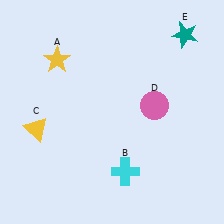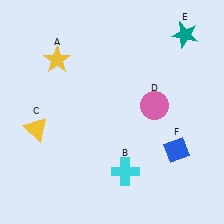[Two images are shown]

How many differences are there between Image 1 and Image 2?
There is 1 difference between the two images.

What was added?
A blue diamond (F) was added in Image 2.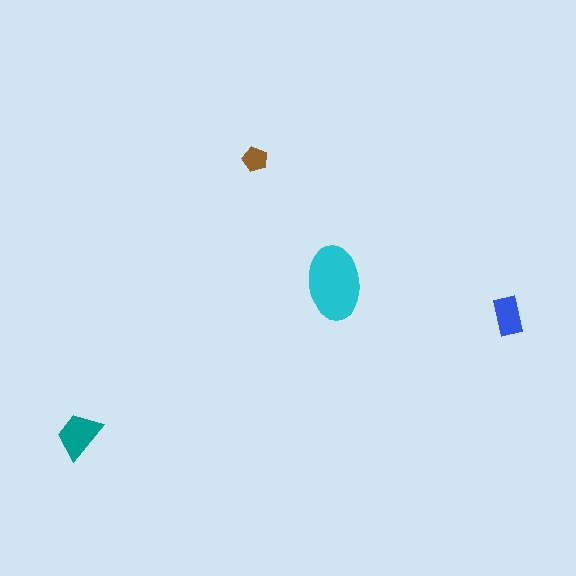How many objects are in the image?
There are 4 objects in the image.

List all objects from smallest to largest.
The brown pentagon, the blue rectangle, the teal trapezoid, the cyan ellipse.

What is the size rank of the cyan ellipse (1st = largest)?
1st.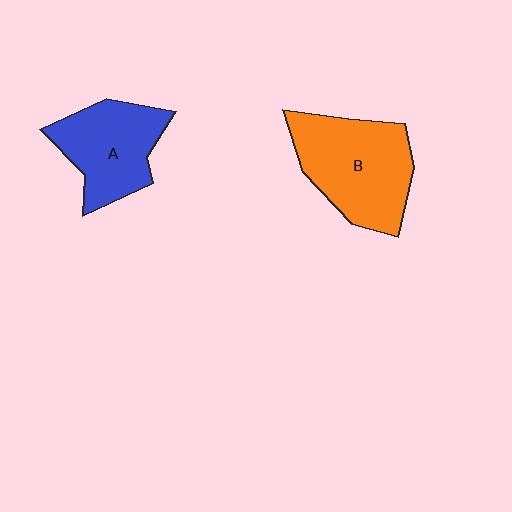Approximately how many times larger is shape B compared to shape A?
Approximately 1.3 times.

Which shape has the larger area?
Shape B (orange).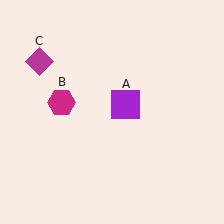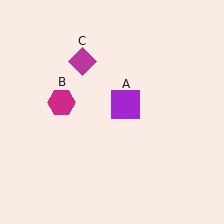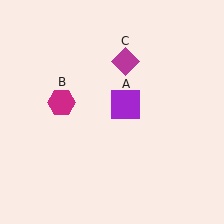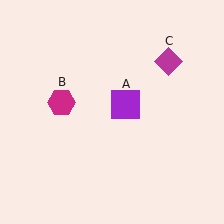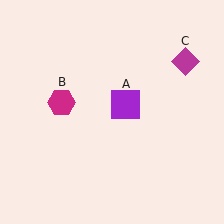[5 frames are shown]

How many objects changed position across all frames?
1 object changed position: magenta diamond (object C).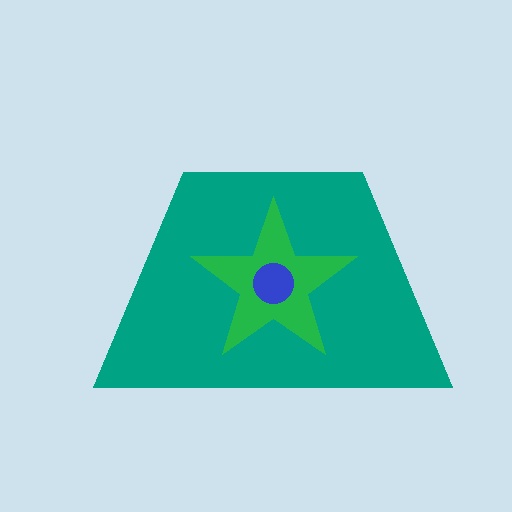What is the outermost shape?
The teal trapezoid.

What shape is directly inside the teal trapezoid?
The green star.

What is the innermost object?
The blue circle.